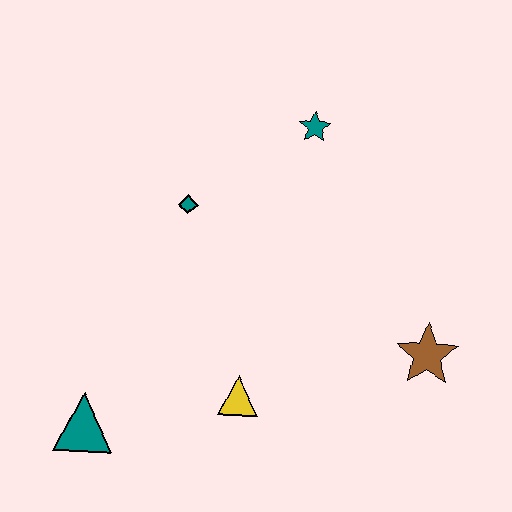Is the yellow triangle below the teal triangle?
No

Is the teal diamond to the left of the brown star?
Yes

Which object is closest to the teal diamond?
The teal star is closest to the teal diamond.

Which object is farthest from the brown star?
The teal triangle is farthest from the brown star.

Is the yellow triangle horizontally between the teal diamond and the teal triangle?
No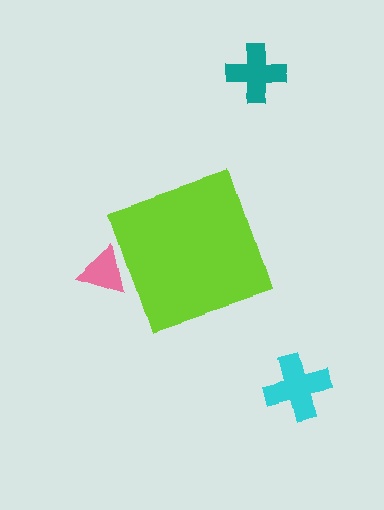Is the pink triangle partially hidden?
Yes, the pink triangle is partially hidden behind the lime diamond.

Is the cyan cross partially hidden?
No, the cyan cross is fully visible.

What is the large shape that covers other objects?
A lime diamond.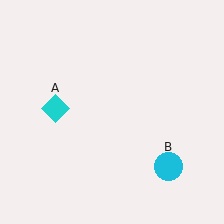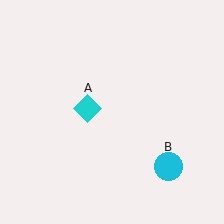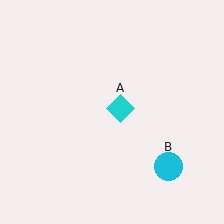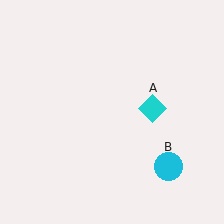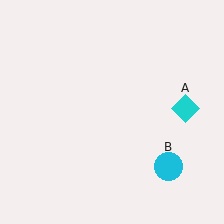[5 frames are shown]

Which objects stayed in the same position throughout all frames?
Cyan circle (object B) remained stationary.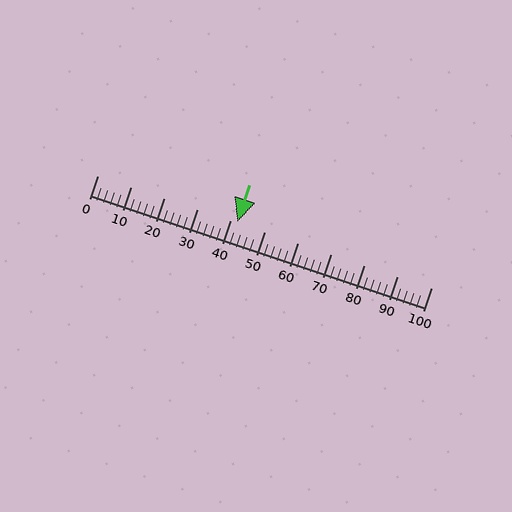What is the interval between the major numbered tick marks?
The major tick marks are spaced 10 units apart.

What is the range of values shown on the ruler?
The ruler shows values from 0 to 100.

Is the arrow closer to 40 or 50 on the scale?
The arrow is closer to 40.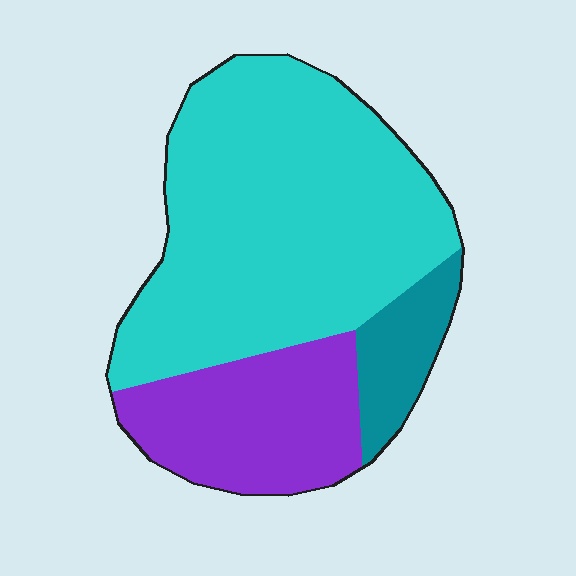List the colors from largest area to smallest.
From largest to smallest: cyan, purple, teal.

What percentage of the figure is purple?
Purple covers about 25% of the figure.